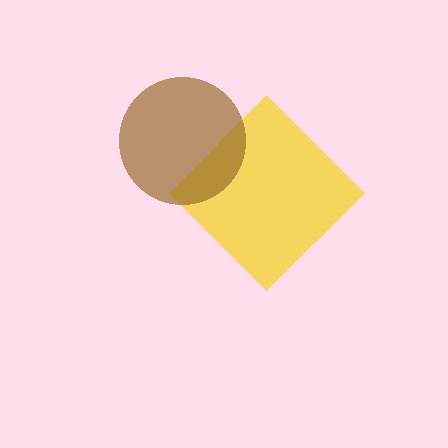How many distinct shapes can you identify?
There are 2 distinct shapes: a yellow diamond, a brown circle.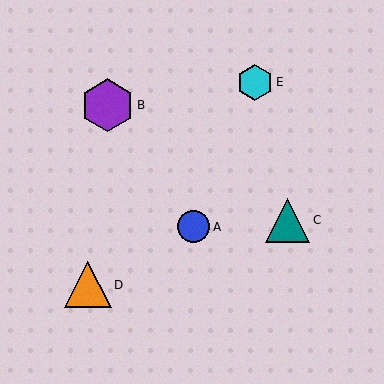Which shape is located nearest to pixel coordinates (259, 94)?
The cyan hexagon (labeled E) at (255, 82) is nearest to that location.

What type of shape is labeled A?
Shape A is a blue circle.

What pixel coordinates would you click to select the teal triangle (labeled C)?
Click at (288, 220) to select the teal triangle C.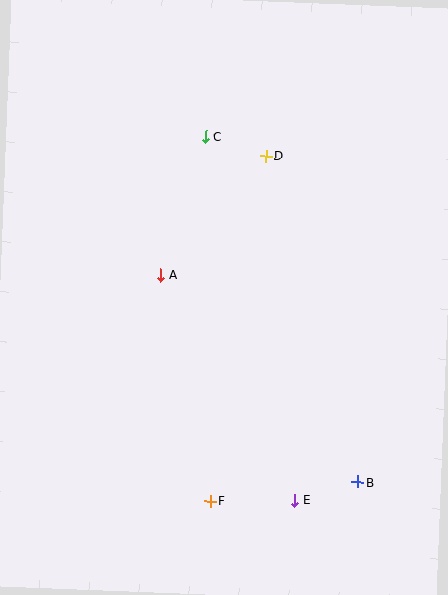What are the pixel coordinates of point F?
Point F is at (210, 501).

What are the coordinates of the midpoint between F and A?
The midpoint between F and A is at (185, 388).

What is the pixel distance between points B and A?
The distance between B and A is 286 pixels.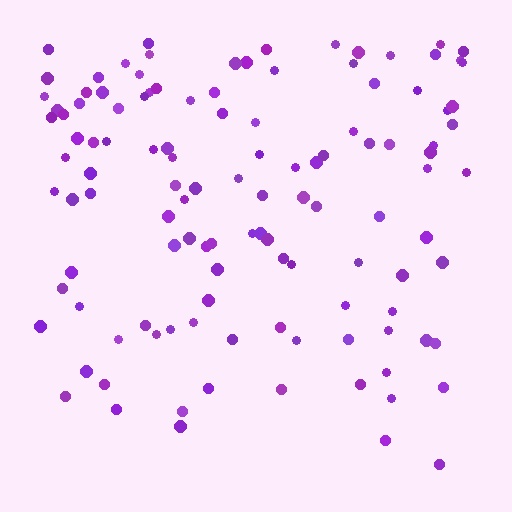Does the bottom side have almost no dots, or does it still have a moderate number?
Still a moderate number, just noticeably fewer than the top.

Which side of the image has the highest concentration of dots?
The top.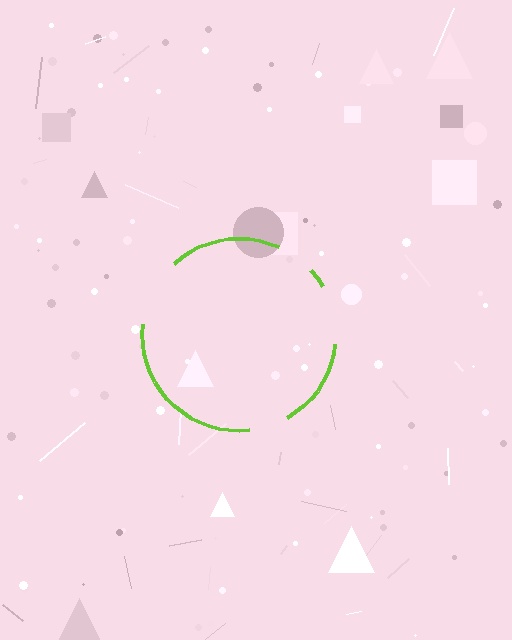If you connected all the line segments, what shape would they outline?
They would outline a circle.